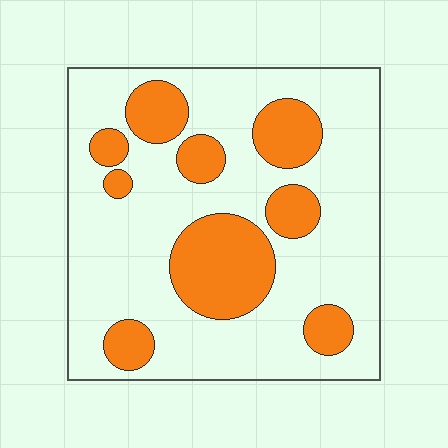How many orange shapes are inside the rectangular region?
9.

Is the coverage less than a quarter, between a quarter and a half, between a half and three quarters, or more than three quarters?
Between a quarter and a half.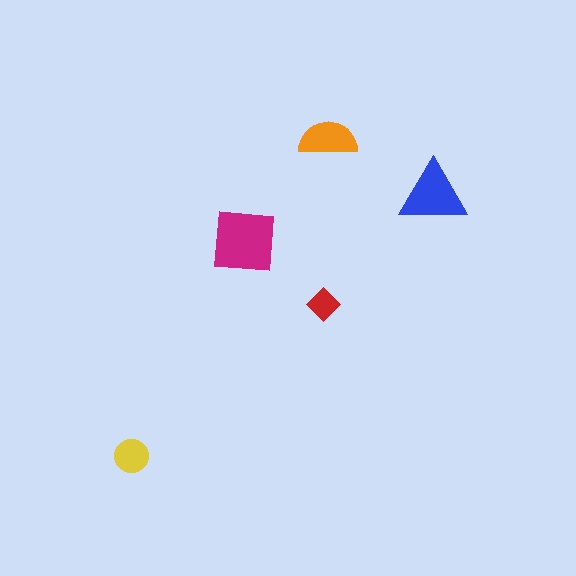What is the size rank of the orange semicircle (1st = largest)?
3rd.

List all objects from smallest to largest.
The red diamond, the yellow circle, the orange semicircle, the blue triangle, the magenta square.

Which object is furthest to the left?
The yellow circle is leftmost.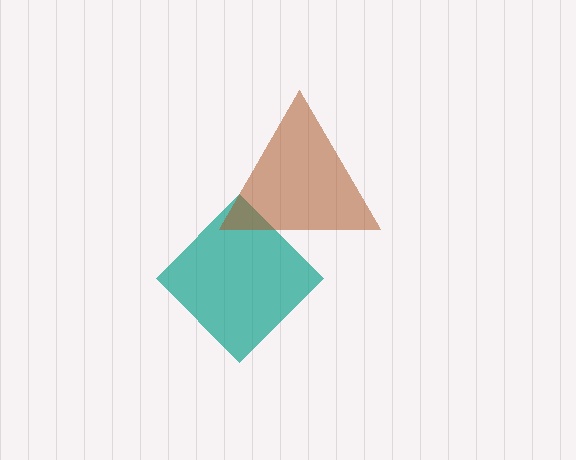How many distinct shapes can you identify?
There are 2 distinct shapes: a teal diamond, a brown triangle.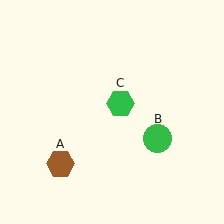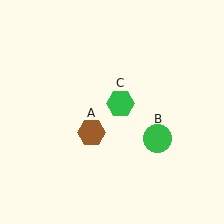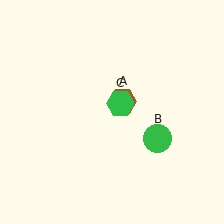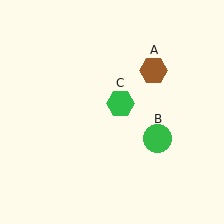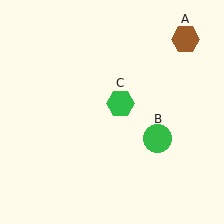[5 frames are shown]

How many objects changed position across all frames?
1 object changed position: brown hexagon (object A).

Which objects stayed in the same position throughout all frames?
Green circle (object B) and green hexagon (object C) remained stationary.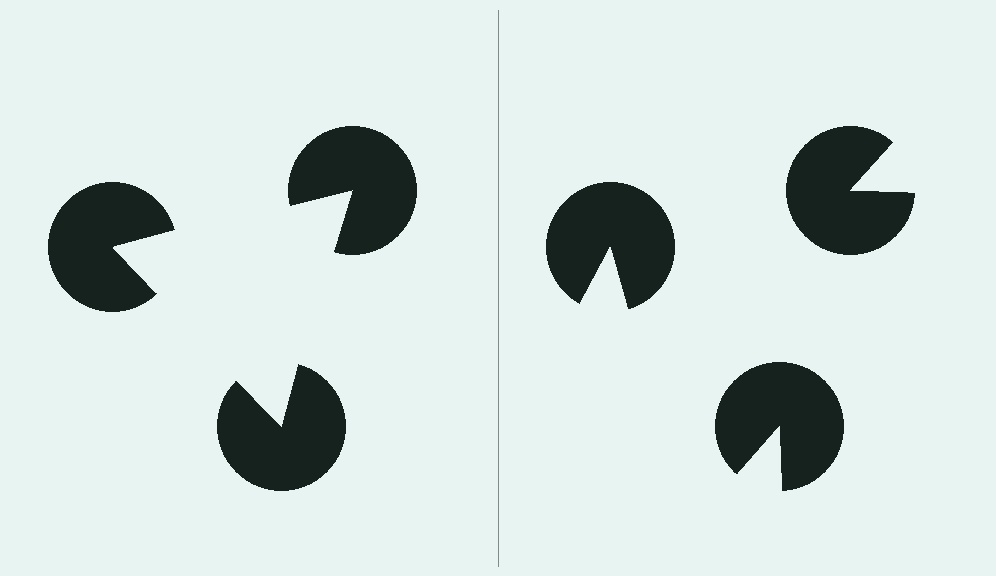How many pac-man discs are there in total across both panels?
6 — 3 on each side.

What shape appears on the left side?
An illusory triangle.